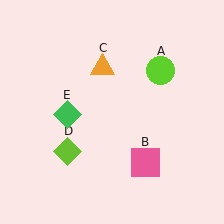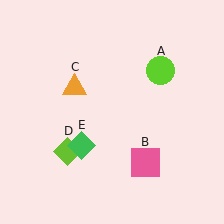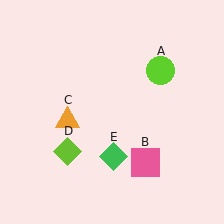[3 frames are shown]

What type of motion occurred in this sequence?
The orange triangle (object C), green diamond (object E) rotated counterclockwise around the center of the scene.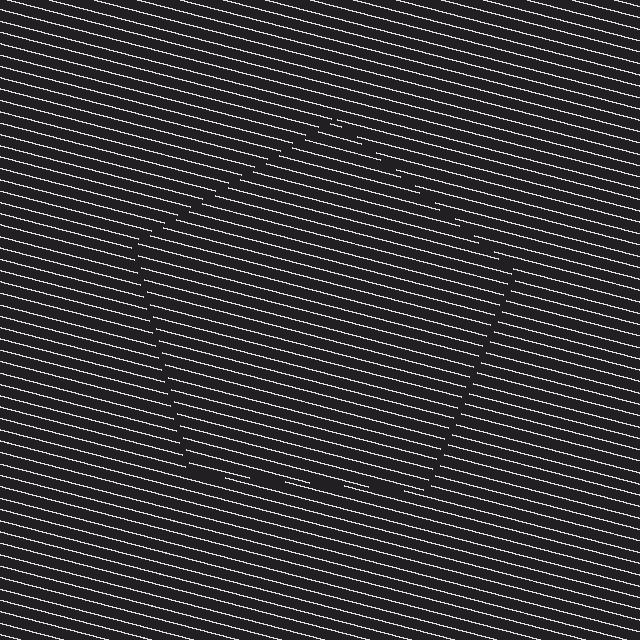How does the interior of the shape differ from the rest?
The interior of the shape contains the same grating, shifted by half a period — the contour is defined by the phase discontinuity where line-ends from the inner and outer gratings abut.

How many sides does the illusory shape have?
5 sides — the line-ends trace a pentagon.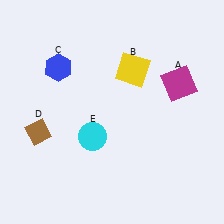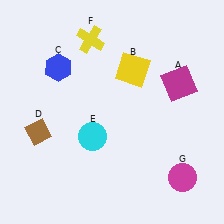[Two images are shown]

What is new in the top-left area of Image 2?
A yellow cross (F) was added in the top-left area of Image 2.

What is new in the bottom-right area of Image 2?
A magenta circle (G) was added in the bottom-right area of Image 2.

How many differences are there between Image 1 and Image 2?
There are 2 differences between the two images.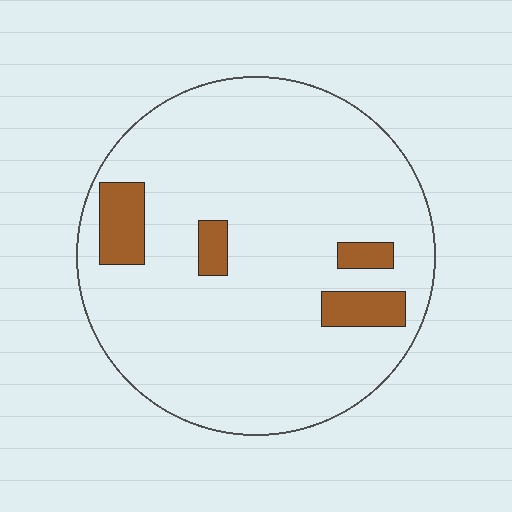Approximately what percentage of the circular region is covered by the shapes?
Approximately 10%.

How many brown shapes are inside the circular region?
4.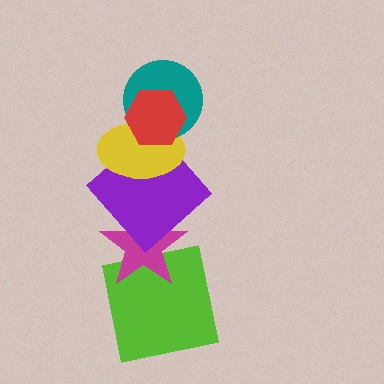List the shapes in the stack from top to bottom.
From top to bottom: the red hexagon, the teal circle, the yellow ellipse, the purple diamond, the magenta star, the lime square.